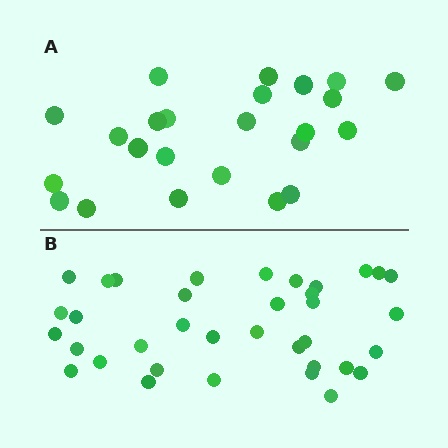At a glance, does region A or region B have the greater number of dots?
Region B (the bottom region) has more dots.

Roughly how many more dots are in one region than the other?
Region B has roughly 12 or so more dots than region A.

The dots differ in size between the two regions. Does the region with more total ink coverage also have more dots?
No. Region A has more total ink coverage because its dots are larger, but region B actually contains more individual dots. Total area can be misleading — the number of items is what matters here.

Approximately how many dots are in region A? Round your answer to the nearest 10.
About 20 dots. (The exact count is 24, which rounds to 20.)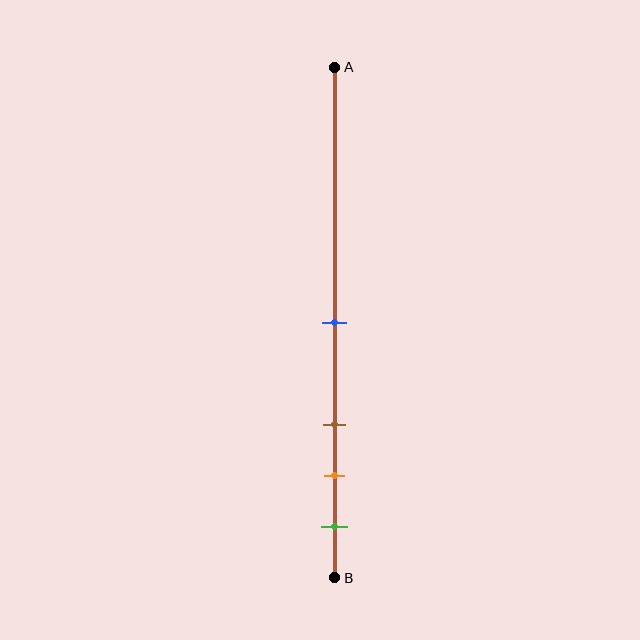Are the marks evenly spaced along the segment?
No, the marks are not evenly spaced.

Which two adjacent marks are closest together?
The orange and green marks are the closest adjacent pair.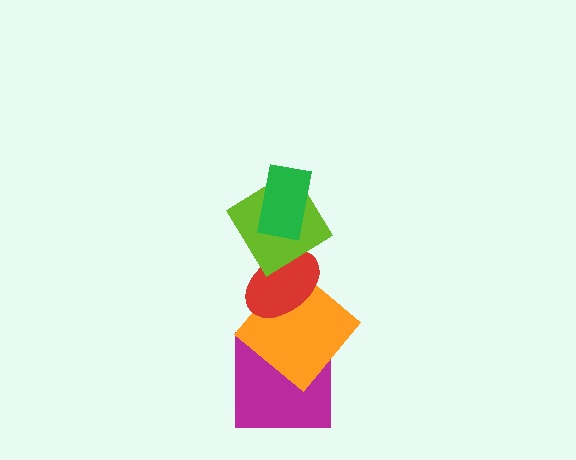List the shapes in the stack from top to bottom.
From top to bottom: the green rectangle, the lime diamond, the red ellipse, the orange diamond, the magenta square.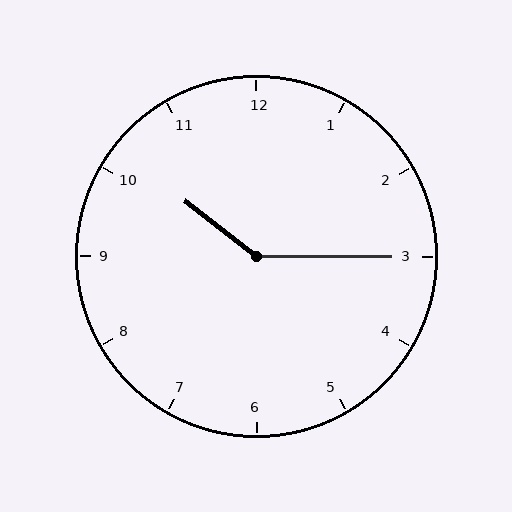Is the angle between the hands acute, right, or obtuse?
It is obtuse.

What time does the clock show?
10:15.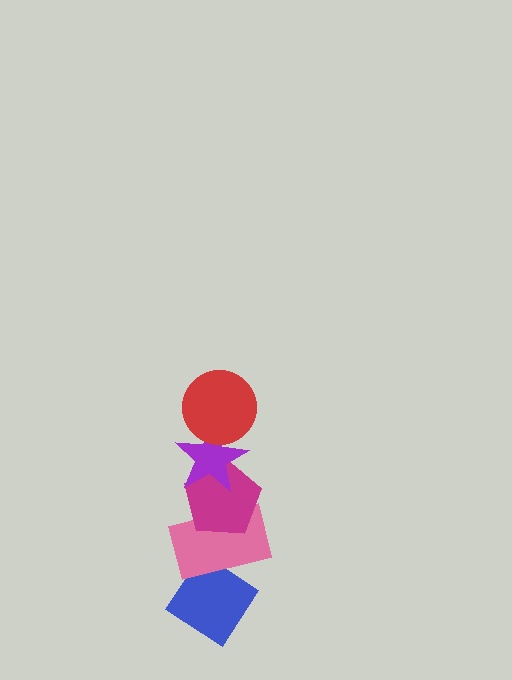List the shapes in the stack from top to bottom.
From top to bottom: the red circle, the purple star, the magenta pentagon, the pink rectangle, the blue diamond.